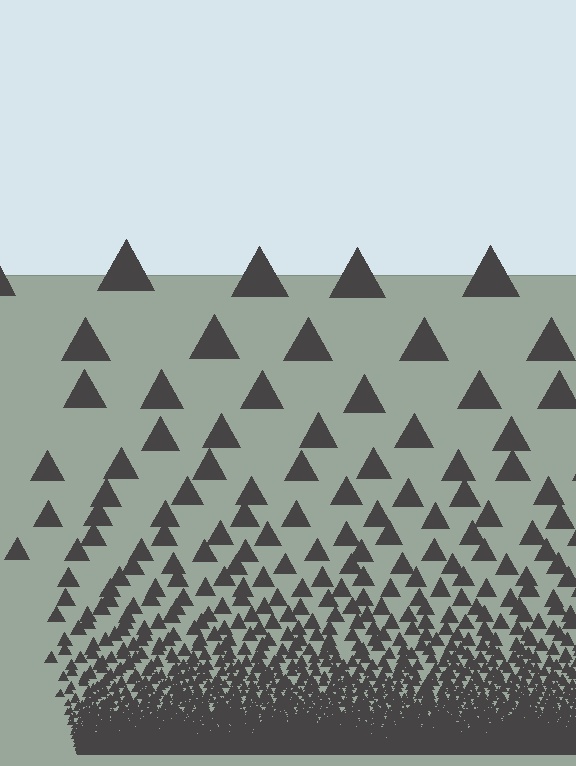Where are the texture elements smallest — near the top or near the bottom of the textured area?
Near the bottom.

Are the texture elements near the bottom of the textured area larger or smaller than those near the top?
Smaller. The gradient is inverted — elements near the bottom are smaller and denser.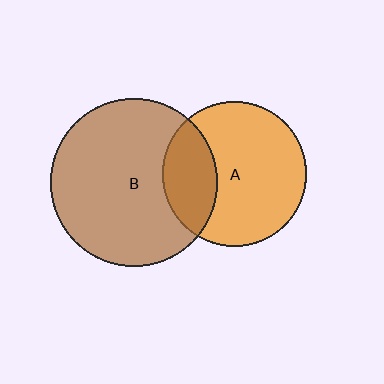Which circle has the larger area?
Circle B (brown).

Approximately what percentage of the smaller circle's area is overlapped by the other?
Approximately 30%.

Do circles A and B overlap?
Yes.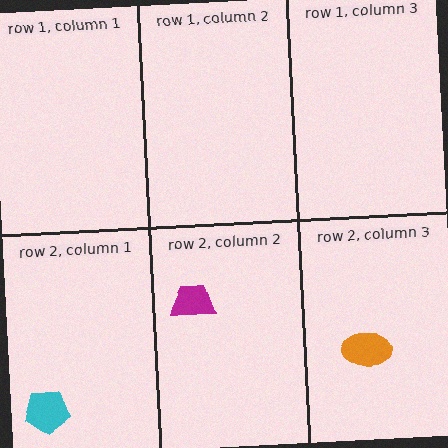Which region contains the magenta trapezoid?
The row 2, column 2 region.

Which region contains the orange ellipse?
The row 2, column 3 region.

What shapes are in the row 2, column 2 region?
The magenta trapezoid.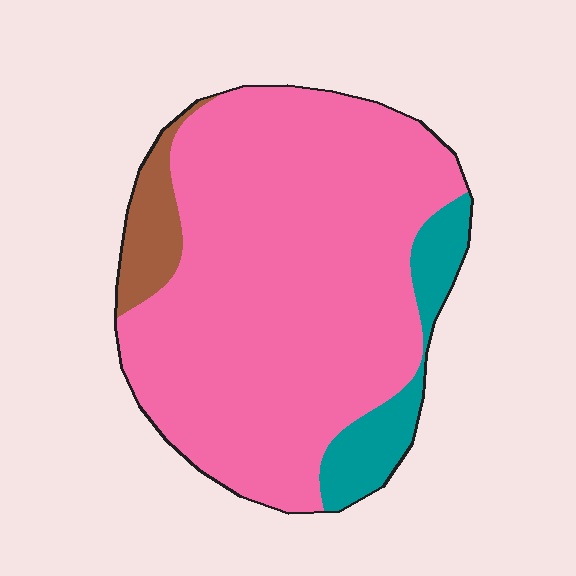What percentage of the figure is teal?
Teal covers about 10% of the figure.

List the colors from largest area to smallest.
From largest to smallest: pink, teal, brown.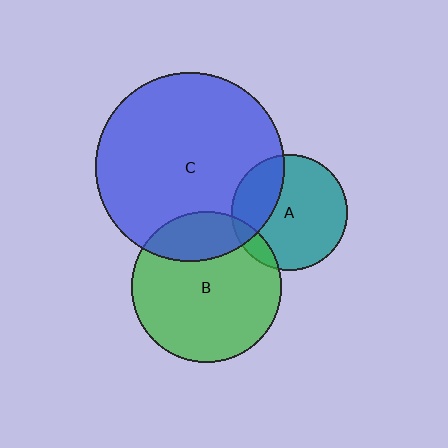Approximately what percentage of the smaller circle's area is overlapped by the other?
Approximately 10%.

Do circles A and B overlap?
Yes.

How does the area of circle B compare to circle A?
Approximately 1.7 times.